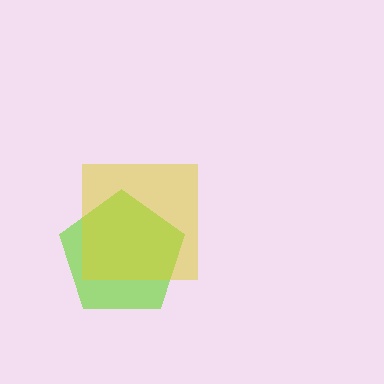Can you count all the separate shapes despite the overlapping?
Yes, there are 2 separate shapes.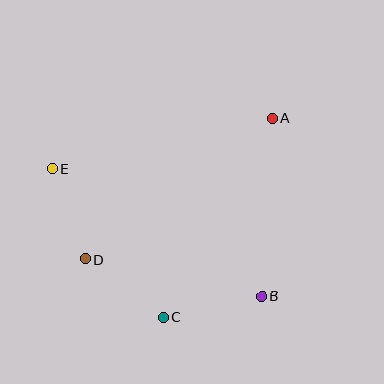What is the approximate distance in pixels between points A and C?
The distance between A and C is approximately 226 pixels.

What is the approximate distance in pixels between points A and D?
The distance between A and D is approximately 234 pixels.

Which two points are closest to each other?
Points D and E are closest to each other.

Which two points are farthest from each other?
Points B and E are farthest from each other.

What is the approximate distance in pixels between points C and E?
The distance between C and E is approximately 185 pixels.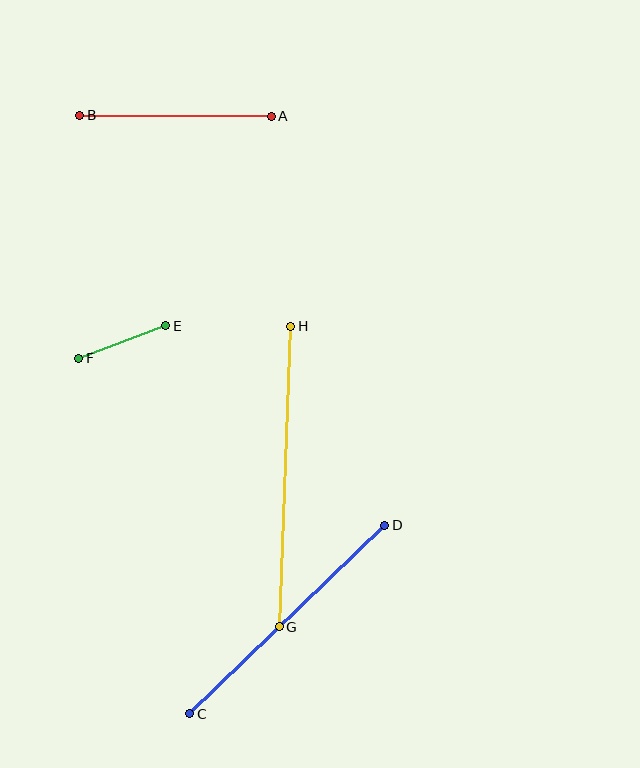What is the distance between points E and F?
The distance is approximately 93 pixels.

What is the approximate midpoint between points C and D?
The midpoint is at approximately (287, 620) pixels.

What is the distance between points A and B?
The distance is approximately 192 pixels.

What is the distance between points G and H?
The distance is approximately 300 pixels.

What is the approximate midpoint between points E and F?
The midpoint is at approximately (122, 342) pixels.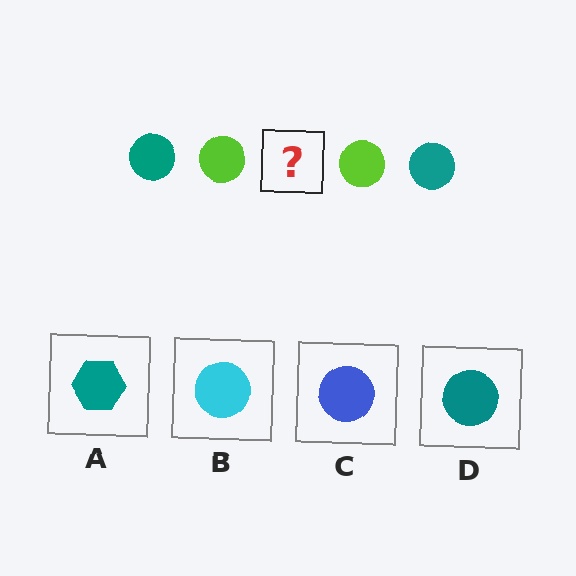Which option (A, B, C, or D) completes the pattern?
D.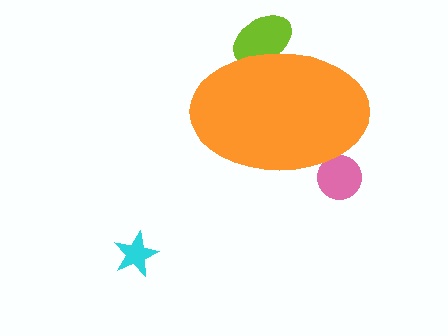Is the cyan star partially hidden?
No, the cyan star is fully visible.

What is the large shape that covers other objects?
An orange ellipse.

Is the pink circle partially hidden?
Yes, the pink circle is partially hidden behind the orange ellipse.